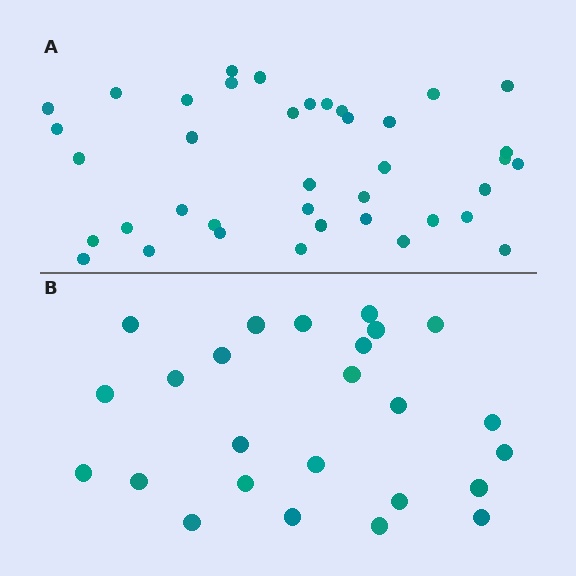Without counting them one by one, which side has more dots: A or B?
Region A (the top region) has more dots.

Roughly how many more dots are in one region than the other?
Region A has approximately 15 more dots than region B.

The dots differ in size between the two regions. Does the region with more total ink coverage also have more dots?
No. Region B has more total ink coverage because its dots are larger, but region A actually contains more individual dots. Total area can be misleading — the number of items is what matters here.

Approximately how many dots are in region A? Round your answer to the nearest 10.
About 40 dots. (The exact count is 39, which rounds to 40.)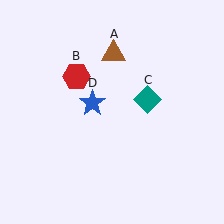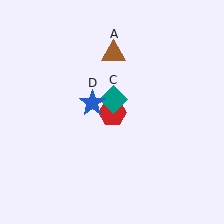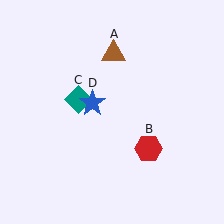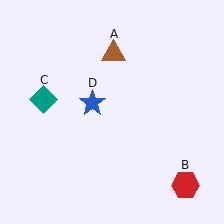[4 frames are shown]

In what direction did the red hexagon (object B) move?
The red hexagon (object B) moved down and to the right.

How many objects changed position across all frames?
2 objects changed position: red hexagon (object B), teal diamond (object C).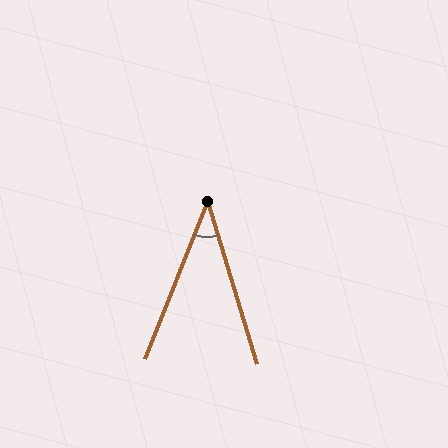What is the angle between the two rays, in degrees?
Approximately 39 degrees.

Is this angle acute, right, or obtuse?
It is acute.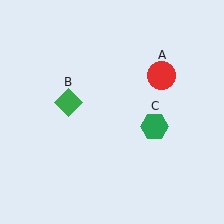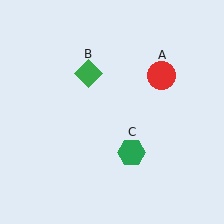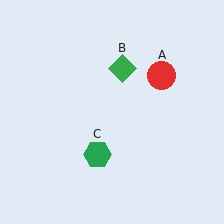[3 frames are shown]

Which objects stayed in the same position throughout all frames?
Red circle (object A) remained stationary.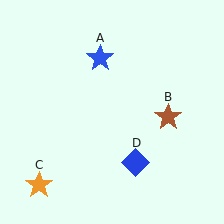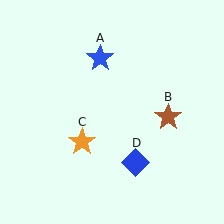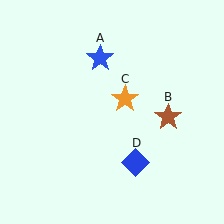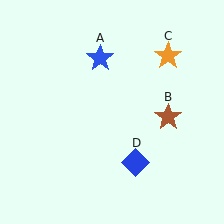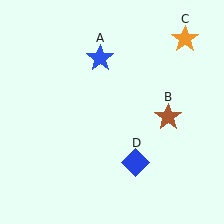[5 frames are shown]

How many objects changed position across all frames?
1 object changed position: orange star (object C).